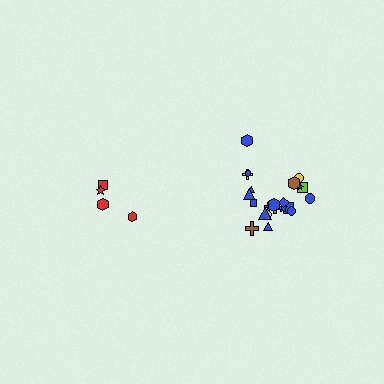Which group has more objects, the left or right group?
The right group.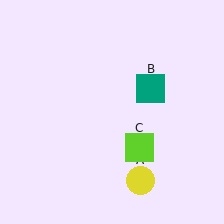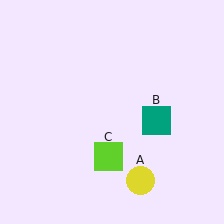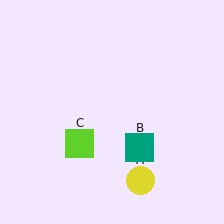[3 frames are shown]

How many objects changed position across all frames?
2 objects changed position: teal square (object B), lime square (object C).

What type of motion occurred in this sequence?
The teal square (object B), lime square (object C) rotated clockwise around the center of the scene.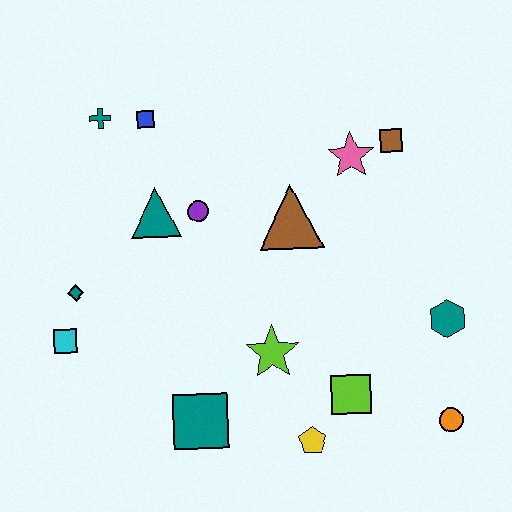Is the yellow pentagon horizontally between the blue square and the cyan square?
No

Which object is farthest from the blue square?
The orange circle is farthest from the blue square.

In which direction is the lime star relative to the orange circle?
The lime star is to the left of the orange circle.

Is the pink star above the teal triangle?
Yes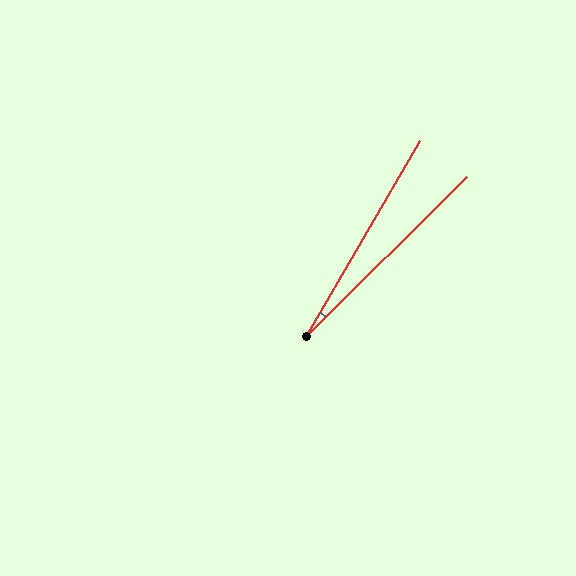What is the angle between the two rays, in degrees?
Approximately 15 degrees.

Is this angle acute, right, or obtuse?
It is acute.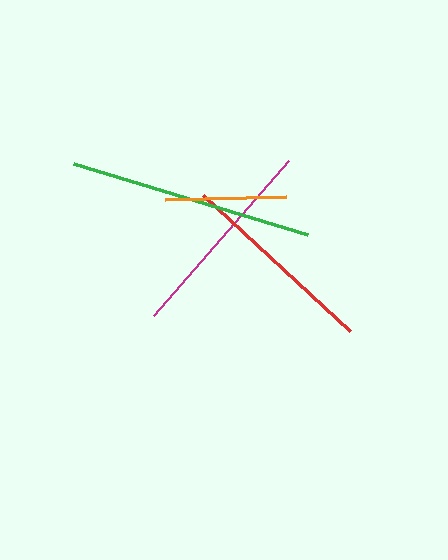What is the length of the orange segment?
The orange segment is approximately 121 pixels long.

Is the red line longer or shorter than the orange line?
The red line is longer than the orange line.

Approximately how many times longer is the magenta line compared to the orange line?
The magenta line is approximately 1.7 times the length of the orange line.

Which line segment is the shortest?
The orange line is the shortest at approximately 121 pixels.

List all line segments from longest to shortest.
From longest to shortest: green, magenta, red, orange.